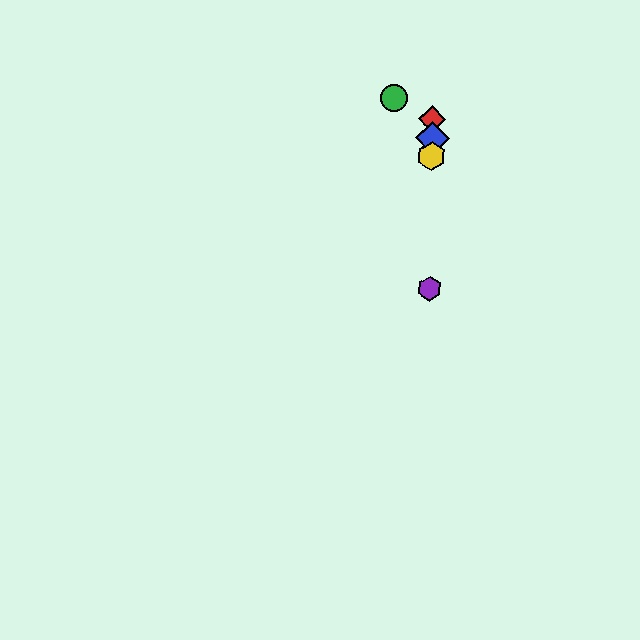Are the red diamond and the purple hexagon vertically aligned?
Yes, both are at x≈432.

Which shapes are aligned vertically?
The red diamond, the blue diamond, the yellow hexagon, the purple hexagon are aligned vertically.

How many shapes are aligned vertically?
4 shapes (the red diamond, the blue diamond, the yellow hexagon, the purple hexagon) are aligned vertically.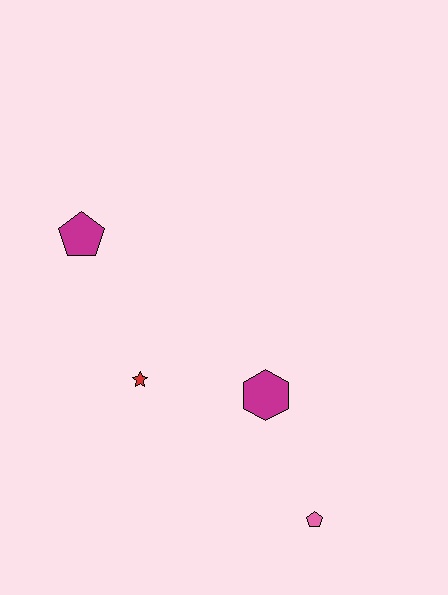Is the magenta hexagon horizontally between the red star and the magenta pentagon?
No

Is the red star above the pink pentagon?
Yes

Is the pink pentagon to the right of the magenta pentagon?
Yes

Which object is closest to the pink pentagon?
The magenta hexagon is closest to the pink pentagon.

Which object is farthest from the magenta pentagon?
The pink pentagon is farthest from the magenta pentagon.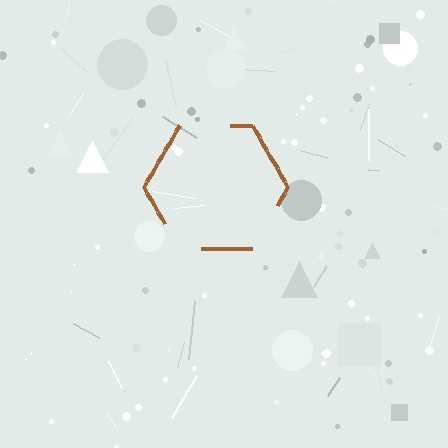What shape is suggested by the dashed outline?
The dashed outline suggests a hexagon.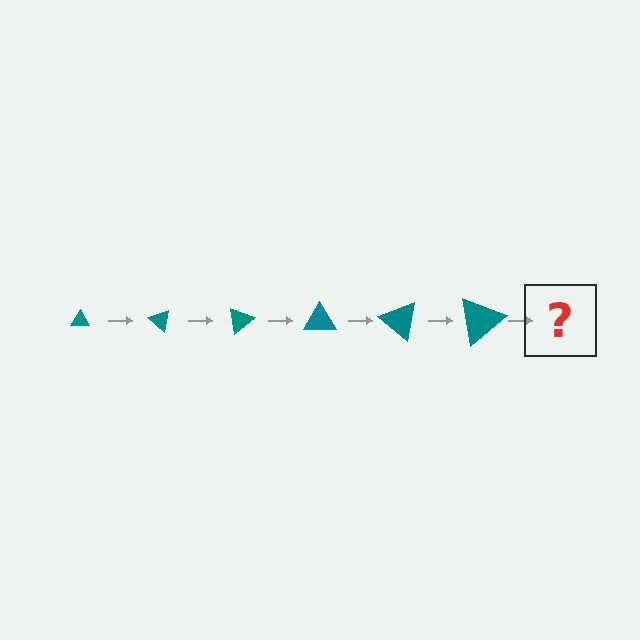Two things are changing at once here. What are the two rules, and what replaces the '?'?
The two rules are that the triangle grows larger each step and it rotates 40 degrees each step. The '?' should be a triangle, larger than the previous one and rotated 240 degrees from the start.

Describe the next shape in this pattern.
It should be a triangle, larger than the previous one and rotated 240 degrees from the start.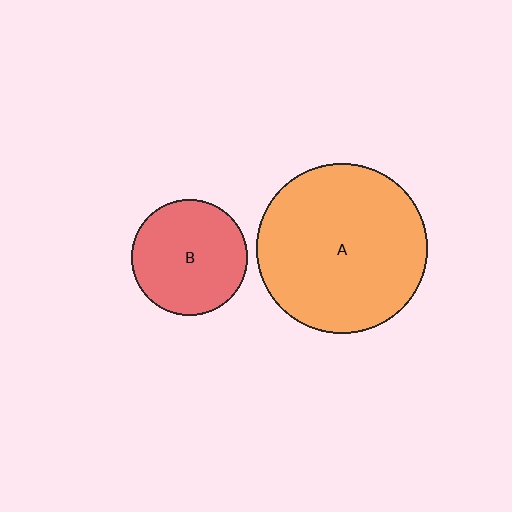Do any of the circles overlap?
No, none of the circles overlap.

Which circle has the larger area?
Circle A (orange).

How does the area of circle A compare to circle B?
Approximately 2.2 times.